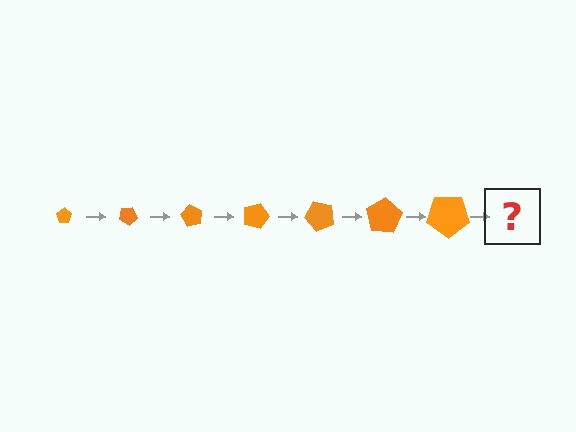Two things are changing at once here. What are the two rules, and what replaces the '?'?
The two rules are that the pentagon grows larger each step and it rotates 30 degrees each step. The '?' should be a pentagon, larger than the previous one and rotated 210 degrees from the start.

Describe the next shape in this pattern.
It should be a pentagon, larger than the previous one and rotated 210 degrees from the start.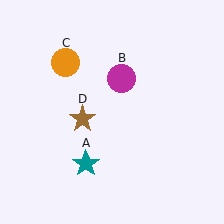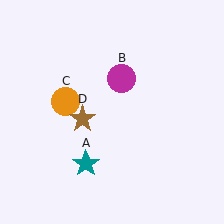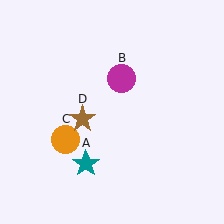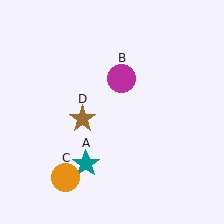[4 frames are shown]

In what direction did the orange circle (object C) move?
The orange circle (object C) moved down.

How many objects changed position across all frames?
1 object changed position: orange circle (object C).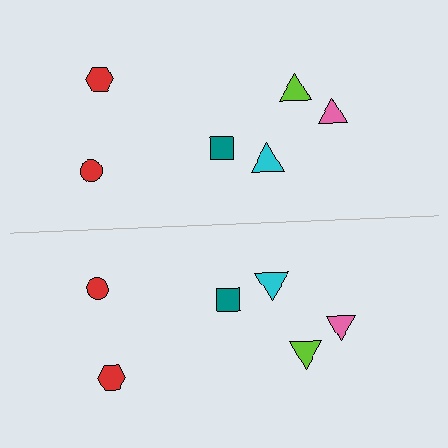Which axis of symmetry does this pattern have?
The pattern has a horizontal axis of symmetry running through the center of the image.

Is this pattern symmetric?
Yes, this pattern has bilateral (reflection) symmetry.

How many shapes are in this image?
There are 12 shapes in this image.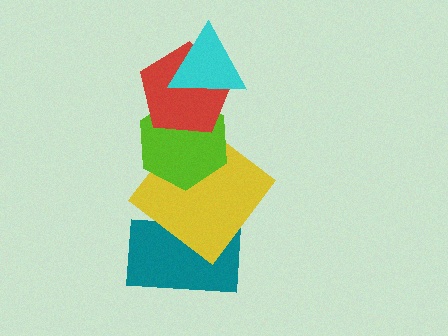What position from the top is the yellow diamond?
The yellow diamond is 4th from the top.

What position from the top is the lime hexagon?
The lime hexagon is 3rd from the top.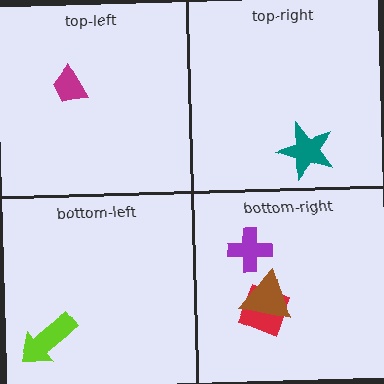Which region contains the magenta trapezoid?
The top-left region.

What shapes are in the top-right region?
The teal star.